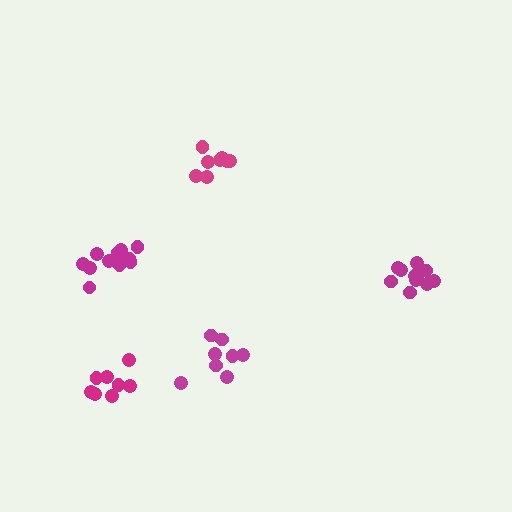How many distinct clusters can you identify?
There are 5 distinct clusters.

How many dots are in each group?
Group 1: 8 dots, Group 2: 11 dots, Group 3: 12 dots, Group 4: 8 dots, Group 5: 8 dots (47 total).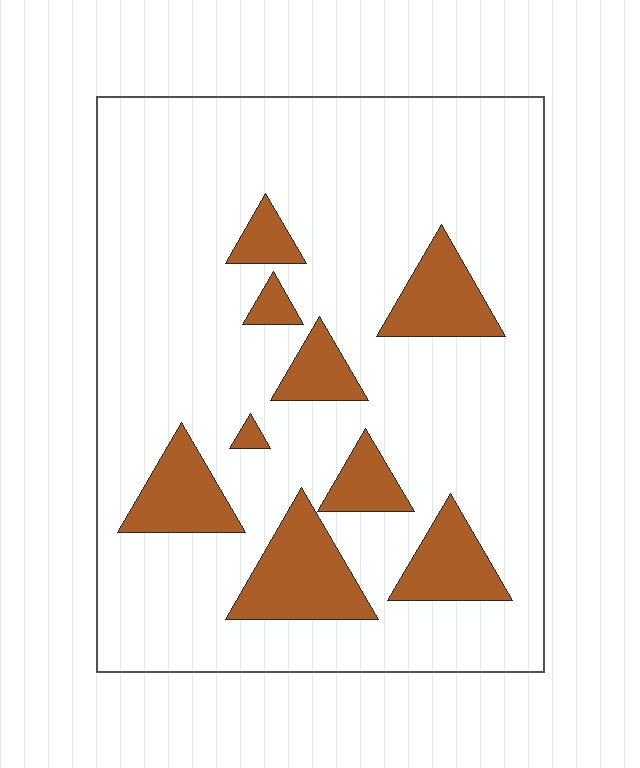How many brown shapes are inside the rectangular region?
9.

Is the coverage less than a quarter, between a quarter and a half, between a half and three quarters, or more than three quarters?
Less than a quarter.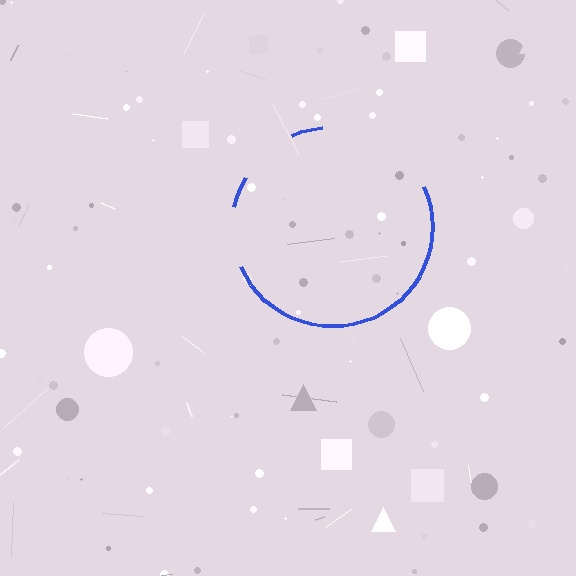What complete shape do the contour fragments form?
The contour fragments form a circle.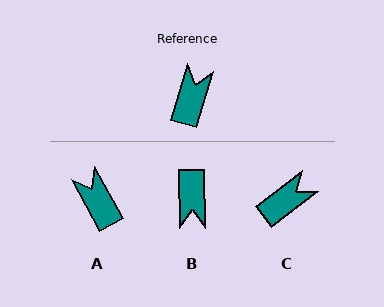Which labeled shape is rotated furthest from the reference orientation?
B, about 163 degrees away.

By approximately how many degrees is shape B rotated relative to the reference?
Approximately 163 degrees clockwise.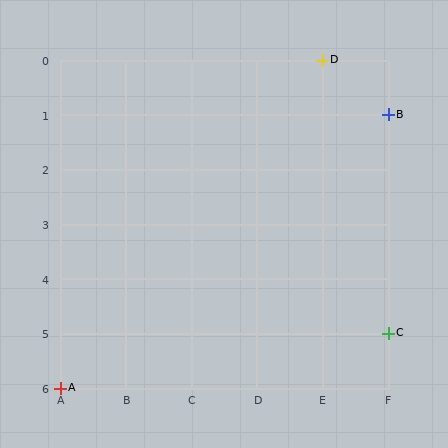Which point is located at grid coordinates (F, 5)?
Point C is at (F, 5).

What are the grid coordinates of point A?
Point A is at grid coordinates (A, 6).